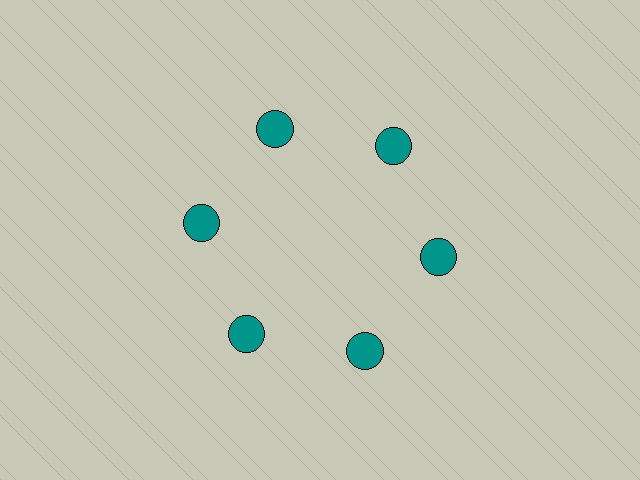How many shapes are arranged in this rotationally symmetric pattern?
There are 6 shapes, arranged in 6 groups of 1.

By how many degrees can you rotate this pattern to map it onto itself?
The pattern maps onto itself every 60 degrees of rotation.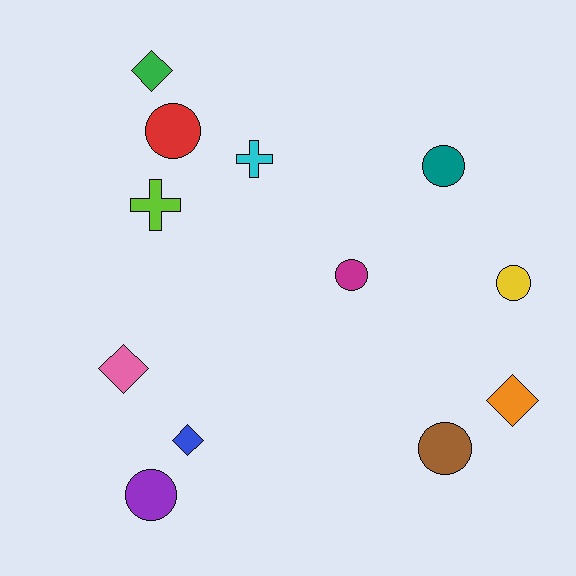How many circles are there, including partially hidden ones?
There are 6 circles.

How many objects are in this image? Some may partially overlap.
There are 12 objects.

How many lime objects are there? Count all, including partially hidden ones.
There is 1 lime object.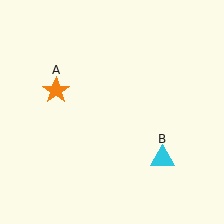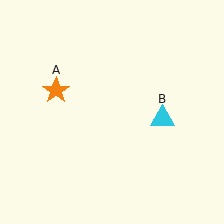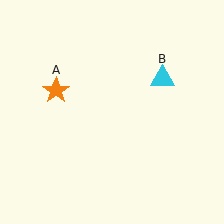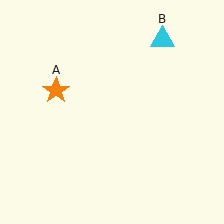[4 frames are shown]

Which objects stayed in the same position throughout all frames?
Orange star (object A) remained stationary.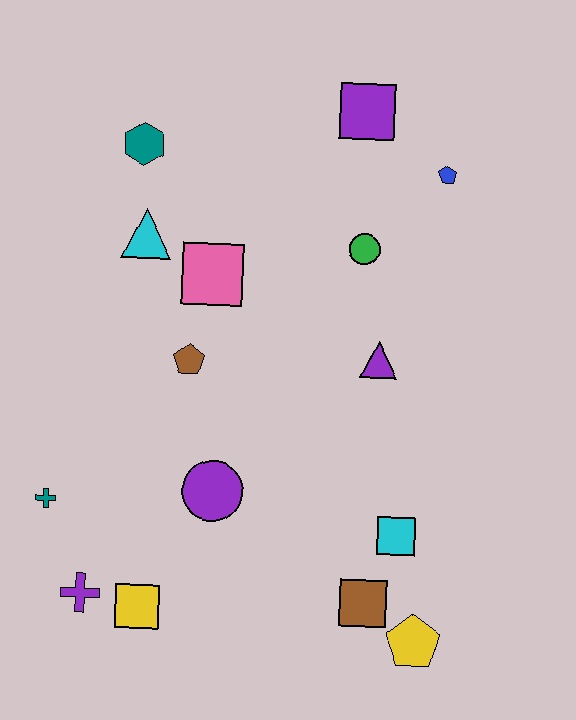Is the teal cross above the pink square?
No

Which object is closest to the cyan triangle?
The pink square is closest to the cyan triangle.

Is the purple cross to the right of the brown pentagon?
No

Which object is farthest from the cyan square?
The teal hexagon is farthest from the cyan square.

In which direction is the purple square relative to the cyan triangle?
The purple square is to the right of the cyan triangle.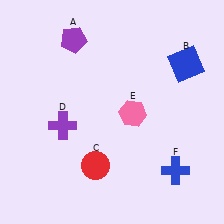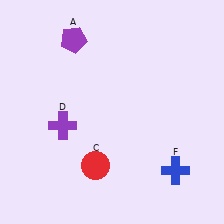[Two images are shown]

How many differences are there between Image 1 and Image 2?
There are 2 differences between the two images.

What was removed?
The blue square (B), the pink hexagon (E) were removed in Image 2.